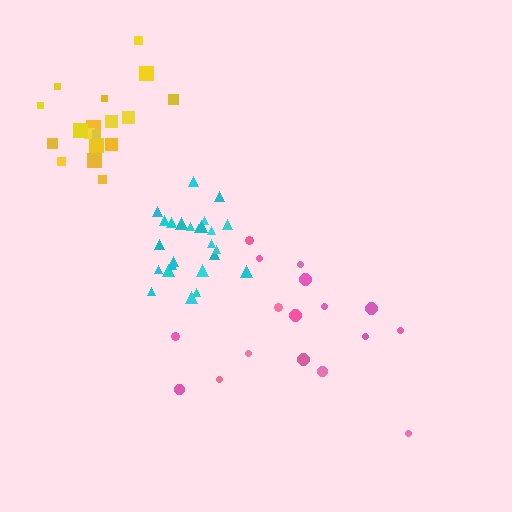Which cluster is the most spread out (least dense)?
Pink.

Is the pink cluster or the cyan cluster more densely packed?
Cyan.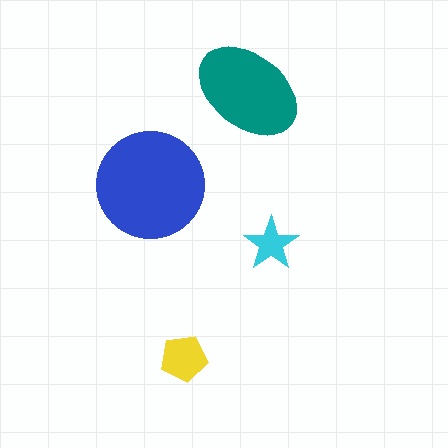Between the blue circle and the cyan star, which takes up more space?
The blue circle.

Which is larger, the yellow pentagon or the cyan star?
The yellow pentagon.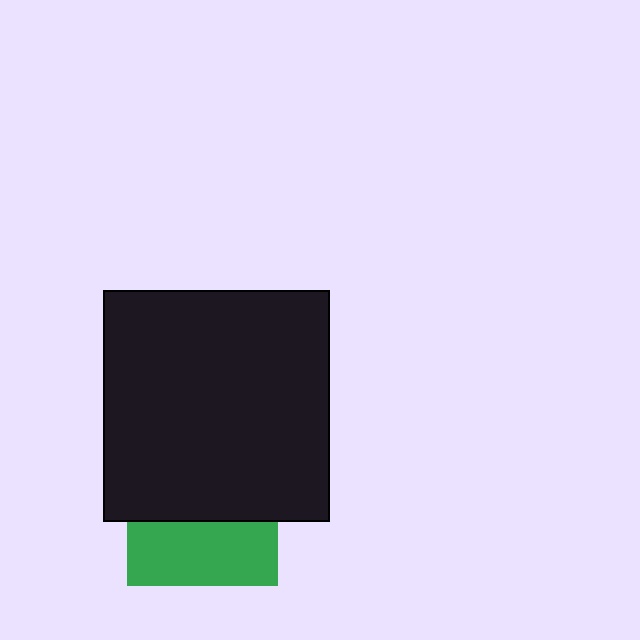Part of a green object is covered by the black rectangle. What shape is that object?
It is a square.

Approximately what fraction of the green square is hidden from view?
Roughly 57% of the green square is hidden behind the black rectangle.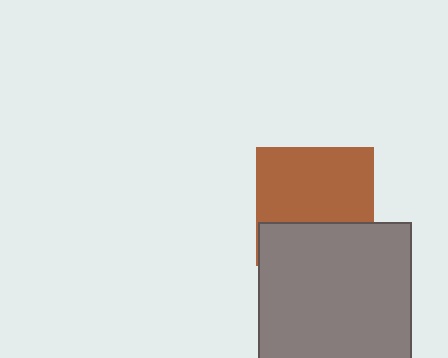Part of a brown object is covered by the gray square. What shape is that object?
It is a square.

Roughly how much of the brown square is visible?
About half of it is visible (roughly 63%).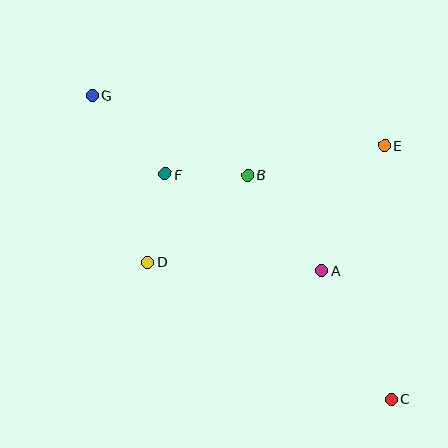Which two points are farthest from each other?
Points C and G are farthest from each other.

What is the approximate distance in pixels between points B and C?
The distance between B and C is approximately 266 pixels.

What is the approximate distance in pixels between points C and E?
The distance between C and E is approximately 254 pixels.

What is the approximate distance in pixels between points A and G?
The distance between A and G is approximately 289 pixels.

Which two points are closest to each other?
Points B and F are closest to each other.